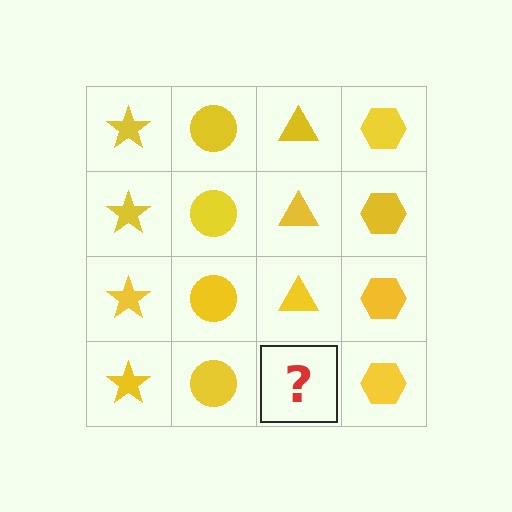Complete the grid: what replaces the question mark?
The question mark should be replaced with a yellow triangle.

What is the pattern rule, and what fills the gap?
The rule is that each column has a consistent shape. The gap should be filled with a yellow triangle.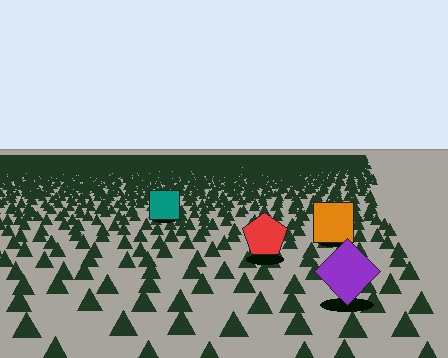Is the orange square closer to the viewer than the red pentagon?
No. The red pentagon is closer — you can tell from the texture gradient: the ground texture is coarser near it.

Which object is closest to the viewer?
The purple diamond is closest. The texture marks near it are larger and more spread out.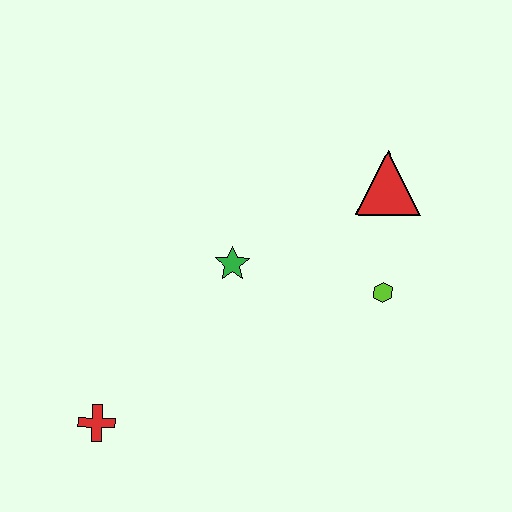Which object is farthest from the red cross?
The red triangle is farthest from the red cross.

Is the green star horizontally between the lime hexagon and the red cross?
Yes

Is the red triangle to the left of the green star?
No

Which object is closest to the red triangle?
The lime hexagon is closest to the red triangle.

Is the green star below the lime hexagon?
No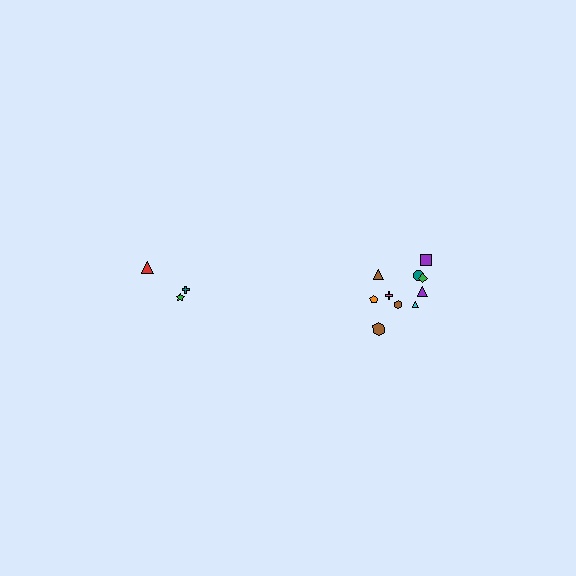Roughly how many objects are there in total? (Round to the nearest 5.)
Roughly 15 objects in total.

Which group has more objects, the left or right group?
The right group.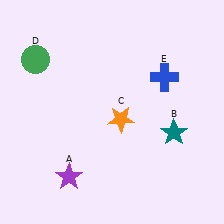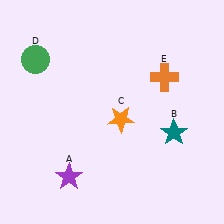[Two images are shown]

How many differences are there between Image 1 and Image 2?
There is 1 difference between the two images.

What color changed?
The cross (E) changed from blue in Image 1 to orange in Image 2.